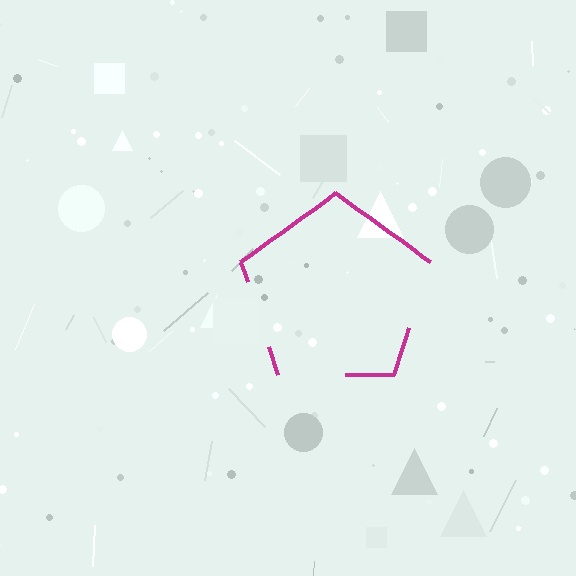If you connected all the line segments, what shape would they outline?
They would outline a pentagon.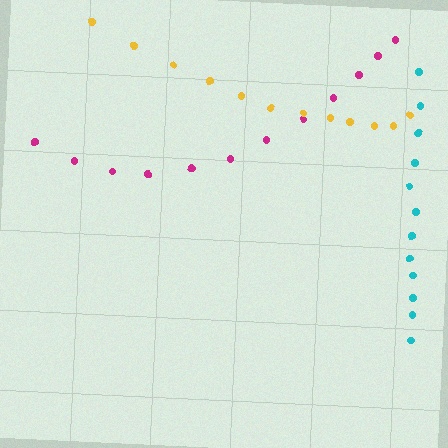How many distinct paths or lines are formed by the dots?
There are 3 distinct paths.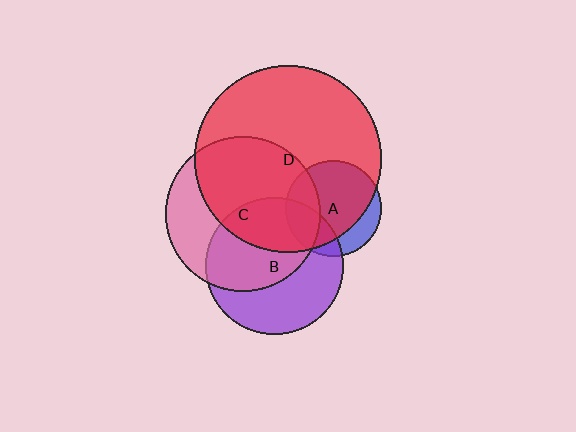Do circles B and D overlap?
Yes.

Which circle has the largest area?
Circle D (red).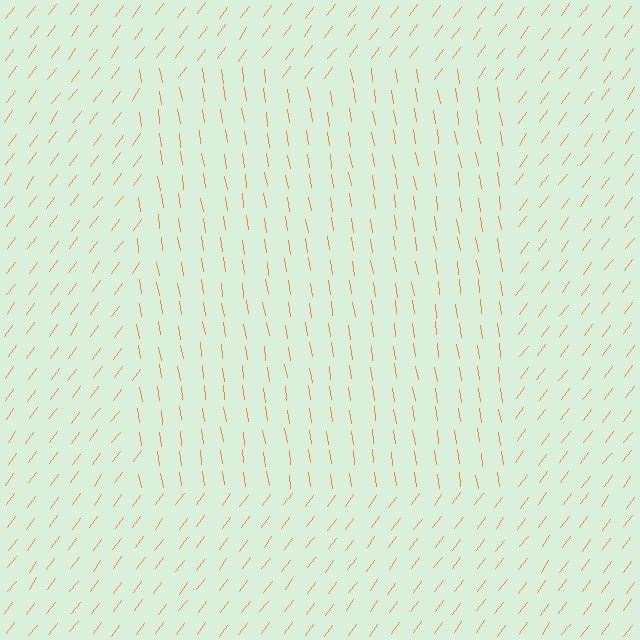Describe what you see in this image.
The image is filled with small orange line segments. A rectangle region in the image has lines oriented differently from the surrounding lines, creating a visible texture boundary.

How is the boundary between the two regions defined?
The boundary is defined purely by a change in line orientation (approximately 45 degrees difference). All lines are the same color and thickness.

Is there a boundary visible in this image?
Yes, there is a texture boundary formed by a change in line orientation.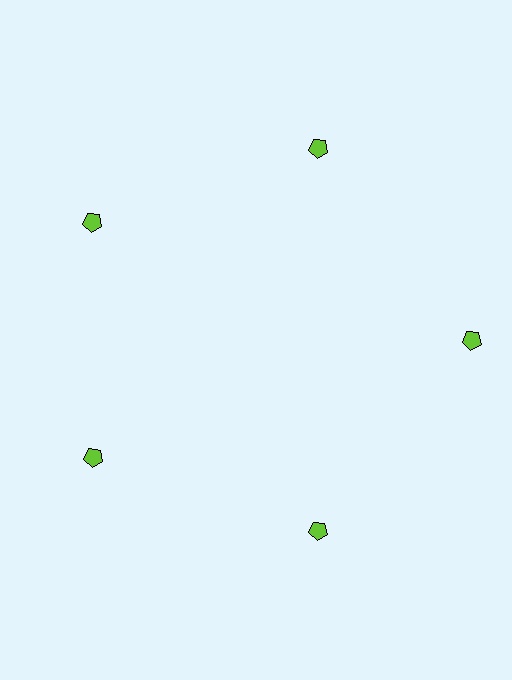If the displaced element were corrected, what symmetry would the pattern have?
It would have 5-fold rotational symmetry — the pattern would map onto itself every 72 degrees.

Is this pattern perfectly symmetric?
No. The 5 lime pentagons are arranged in a ring, but one element near the 3 o'clock position is pushed outward from the center, breaking the 5-fold rotational symmetry.